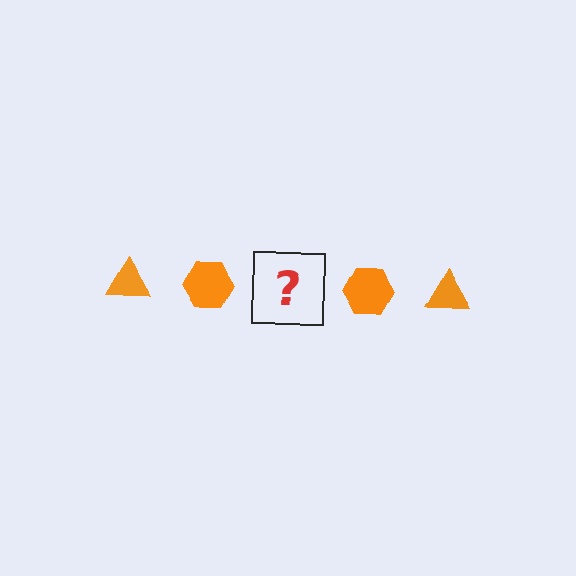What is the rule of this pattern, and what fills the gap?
The rule is that the pattern cycles through triangle, hexagon shapes in orange. The gap should be filled with an orange triangle.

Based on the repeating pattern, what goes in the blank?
The blank should be an orange triangle.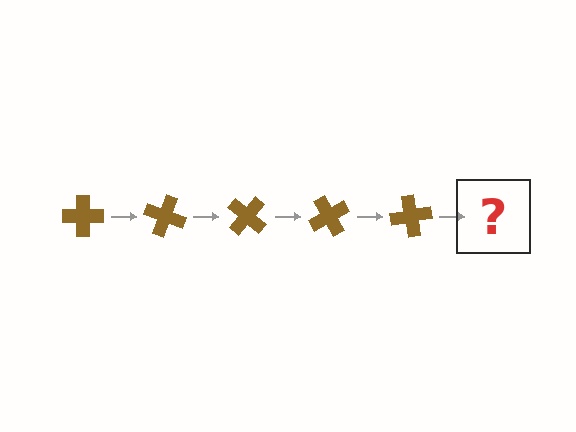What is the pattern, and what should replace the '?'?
The pattern is that the cross rotates 20 degrees each step. The '?' should be a brown cross rotated 100 degrees.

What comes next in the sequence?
The next element should be a brown cross rotated 100 degrees.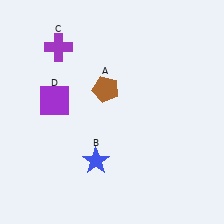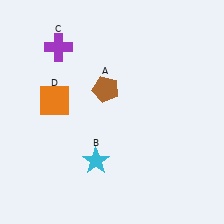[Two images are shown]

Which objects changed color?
B changed from blue to cyan. D changed from purple to orange.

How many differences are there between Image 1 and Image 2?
There are 2 differences between the two images.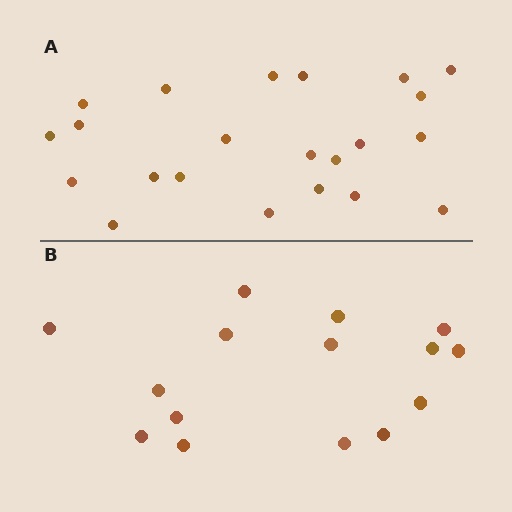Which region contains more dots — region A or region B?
Region A (the top region) has more dots.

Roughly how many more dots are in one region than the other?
Region A has roughly 8 or so more dots than region B.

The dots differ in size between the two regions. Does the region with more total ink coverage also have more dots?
No. Region B has more total ink coverage because its dots are larger, but region A actually contains more individual dots. Total area can be misleading — the number of items is what matters here.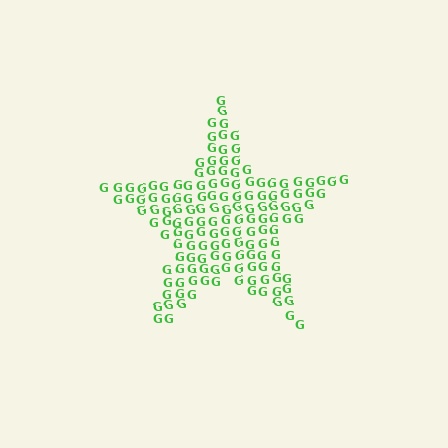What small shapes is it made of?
It is made of small letter G's.